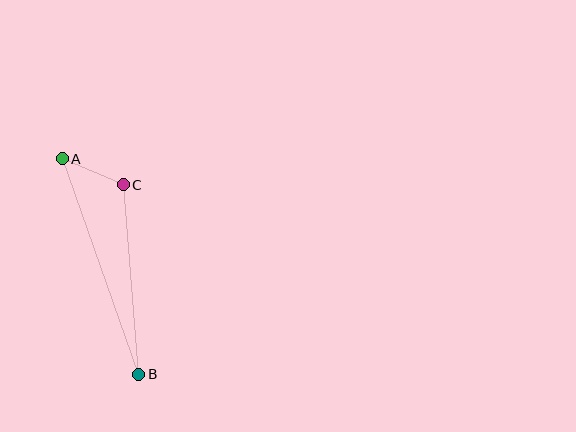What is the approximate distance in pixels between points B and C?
The distance between B and C is approximately 190 pixels.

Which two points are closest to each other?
Points A and C are closest to each other.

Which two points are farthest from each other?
Points A and B are farthest from each other.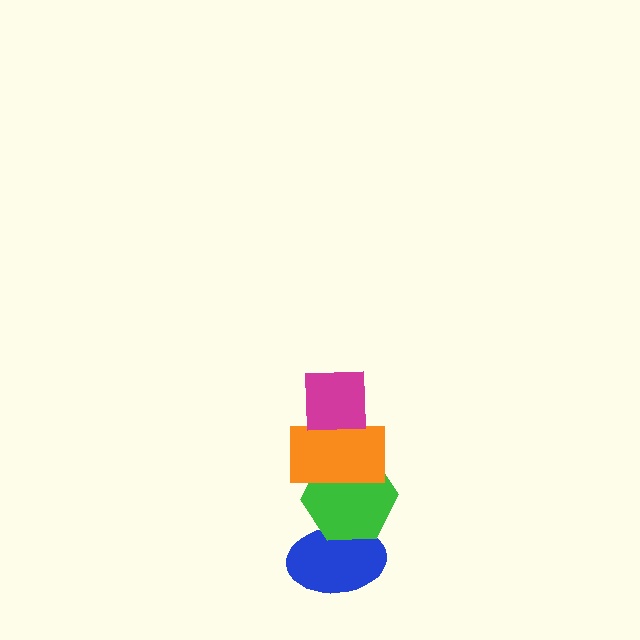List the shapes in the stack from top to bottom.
From top to bottom: the magenta square, the orange rectangle, the green hexagon, the blue ellipse.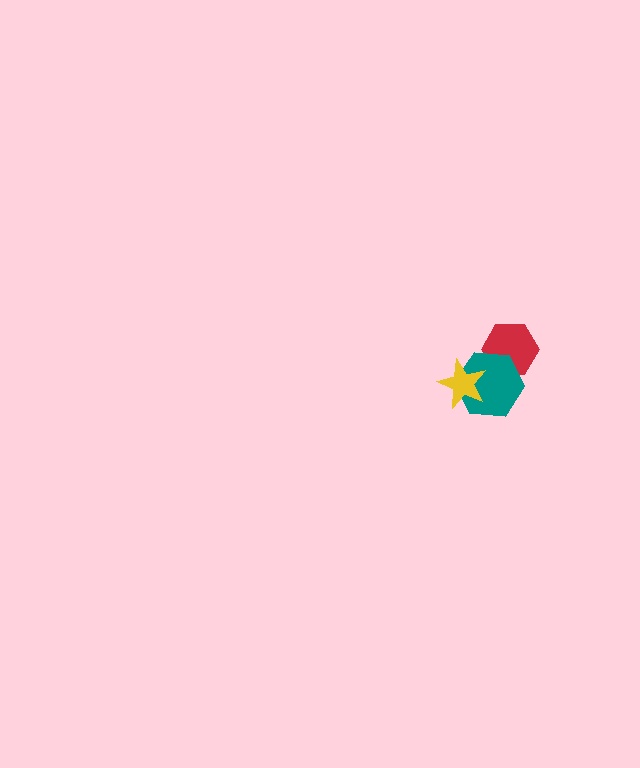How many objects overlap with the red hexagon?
1 object overlaps with the red hexagon.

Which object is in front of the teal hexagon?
The yellow star is in front of the teal hexagon.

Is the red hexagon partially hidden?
Yes, it is partially covered by another shape.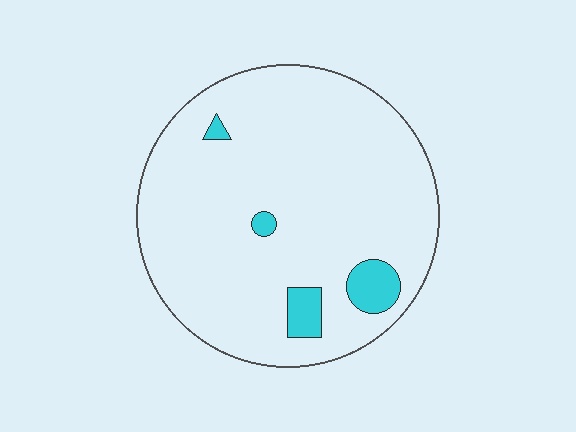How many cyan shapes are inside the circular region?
4.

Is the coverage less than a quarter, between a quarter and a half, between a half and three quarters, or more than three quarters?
Less than a quarter.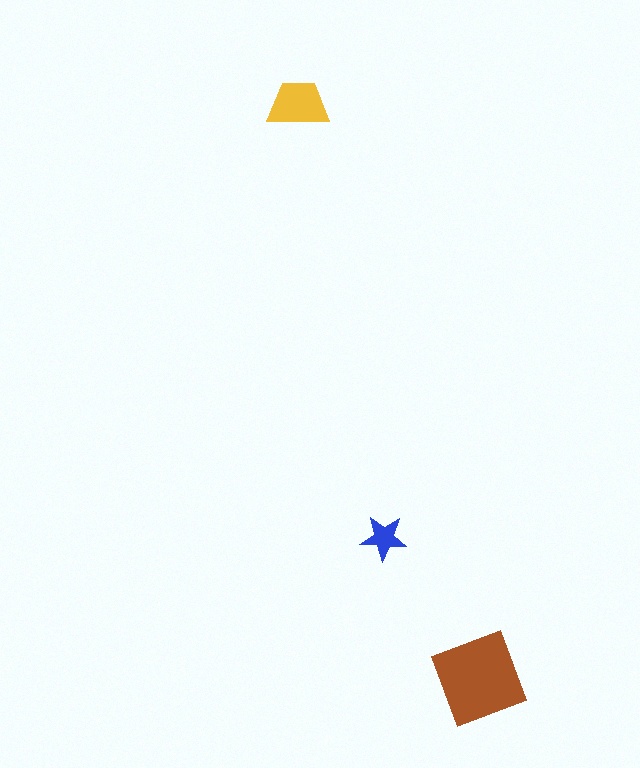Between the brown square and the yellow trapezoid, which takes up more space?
The brown square.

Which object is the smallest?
The blue star.